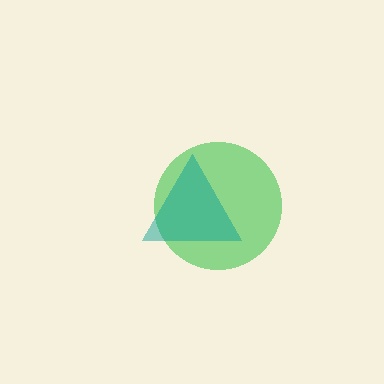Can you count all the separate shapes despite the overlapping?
Yes, there are 2 separate shapes.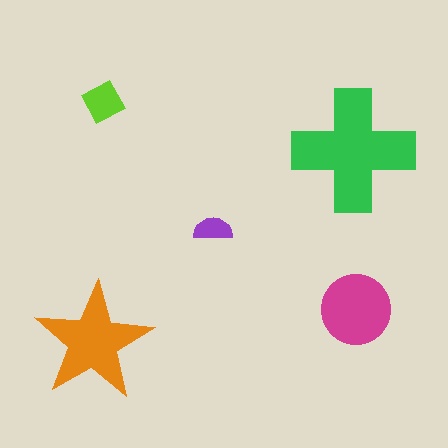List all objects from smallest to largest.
The purple semicircle, the lime diamond, the magenta circle, the orange star, the green cross.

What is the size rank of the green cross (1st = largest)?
1st.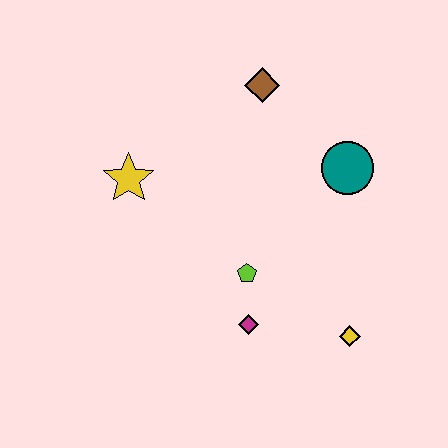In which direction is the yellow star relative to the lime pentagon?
The yellow star is to the left of the lime pentagon.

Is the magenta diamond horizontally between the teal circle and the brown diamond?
No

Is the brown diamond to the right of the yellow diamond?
No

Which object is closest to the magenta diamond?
The lime pentagon is closest to the magenta diamond.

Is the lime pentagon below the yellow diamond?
No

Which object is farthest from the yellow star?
The yellow diamond is farthest from the yellow star.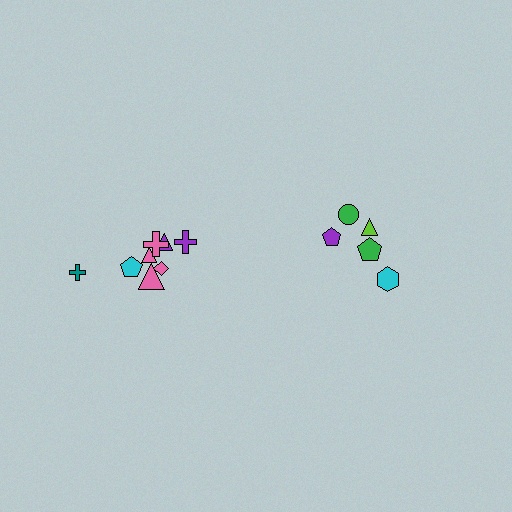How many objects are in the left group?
There are 8 objects.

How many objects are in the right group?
There are 5 objects.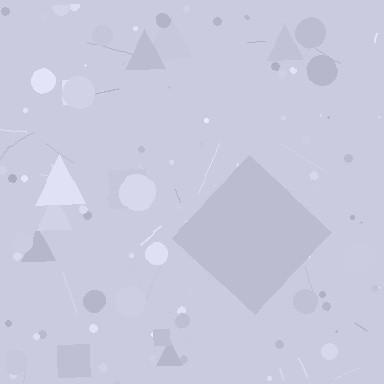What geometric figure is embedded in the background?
A diamond is embedded in the background.